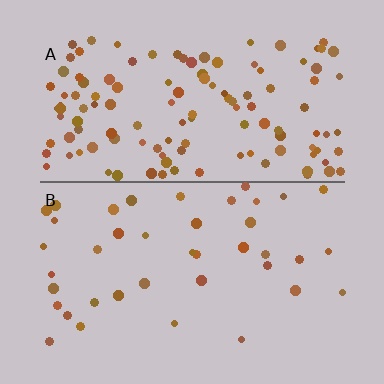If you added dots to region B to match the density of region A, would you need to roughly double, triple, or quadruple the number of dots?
Approximately triple.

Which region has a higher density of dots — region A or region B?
A (the top).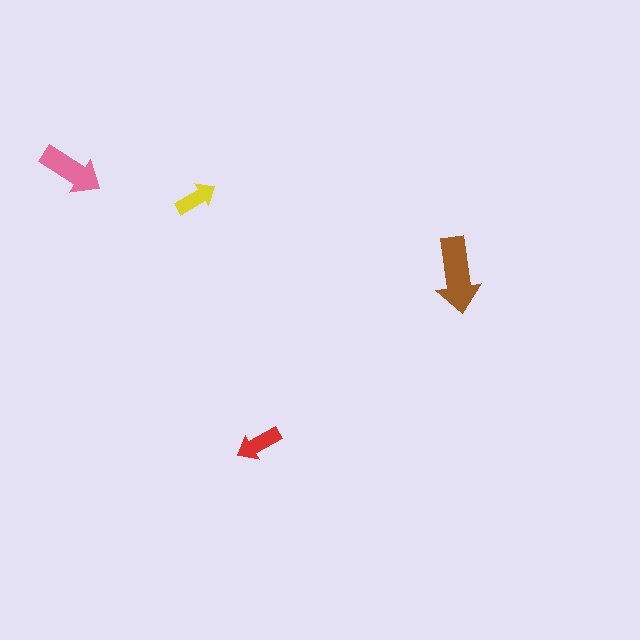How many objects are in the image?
There are 4 objects in the image.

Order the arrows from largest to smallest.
the brown one, the pink one, the red one, the yellow one.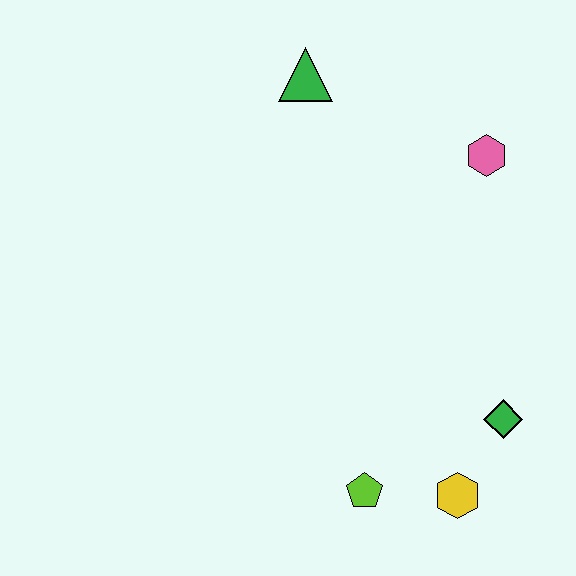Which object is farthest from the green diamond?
The green triangle is farthest from the green diamond.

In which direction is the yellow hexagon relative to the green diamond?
The yellow hexagon is below the green diamond.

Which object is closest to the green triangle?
The pink hexagon is closest to the green triangle.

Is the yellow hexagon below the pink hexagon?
Yes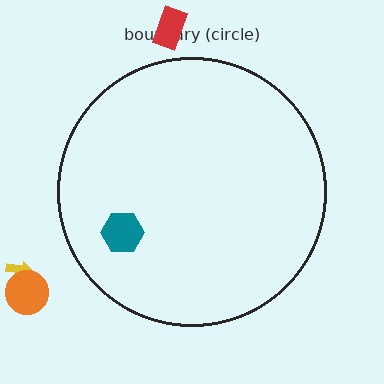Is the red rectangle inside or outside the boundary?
Outside.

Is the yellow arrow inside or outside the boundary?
Outside.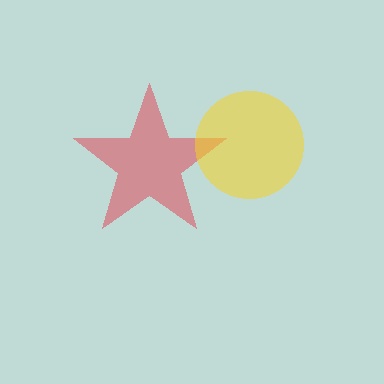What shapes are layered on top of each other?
The layered shapes are: a red star, a yellow circle.